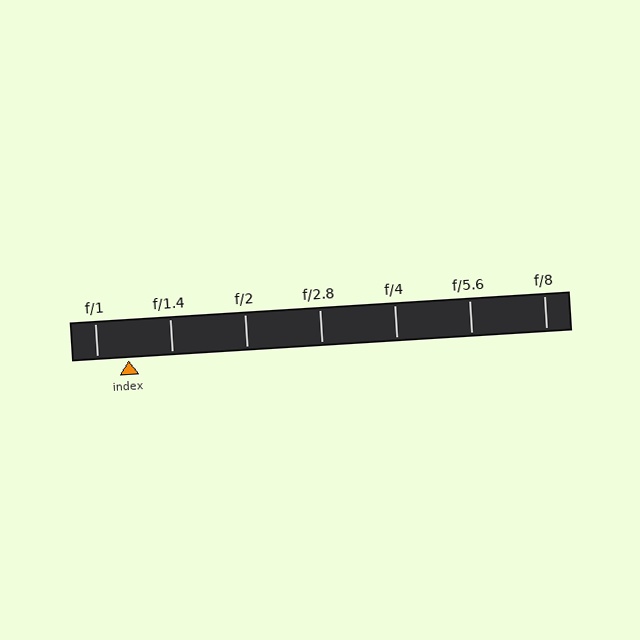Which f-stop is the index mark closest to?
The index mark is closest to f/1.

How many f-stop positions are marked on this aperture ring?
There are 7 f-stop positions marked.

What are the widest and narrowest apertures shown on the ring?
The widest aperture shown is f/1 and the narrowest is f/8.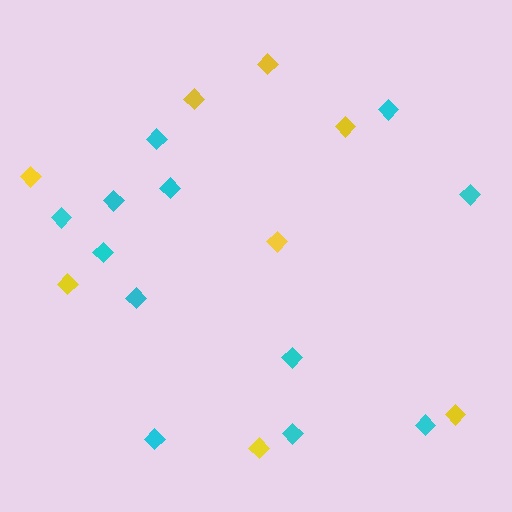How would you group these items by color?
There are 2 groups: one group of yellow diamonds (8) and one group of cyan diamonds (12).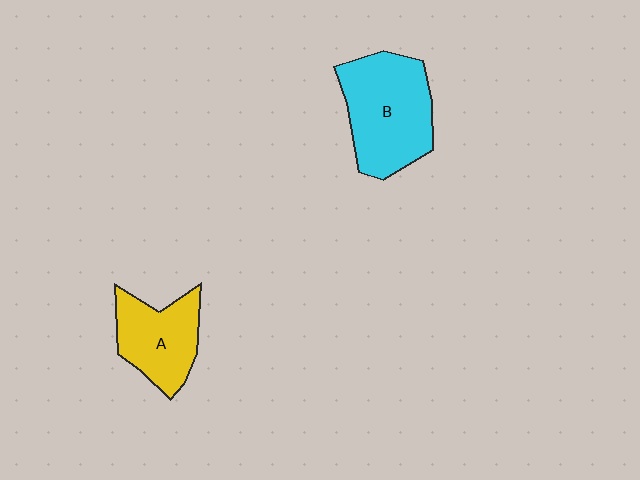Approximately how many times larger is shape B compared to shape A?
Approximately 1.4 times.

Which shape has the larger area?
Shape B (cyan).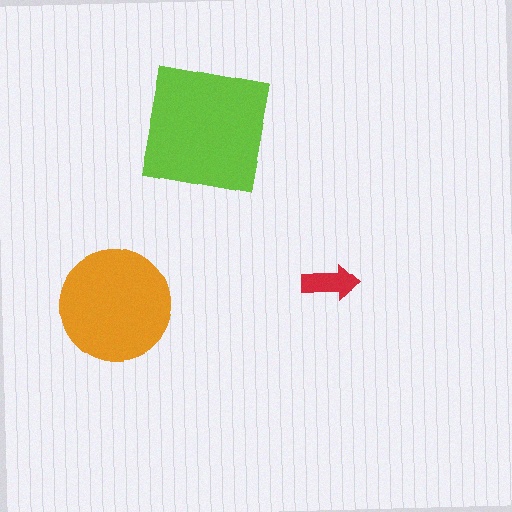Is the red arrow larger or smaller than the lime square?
Smaller.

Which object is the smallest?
The red arrow.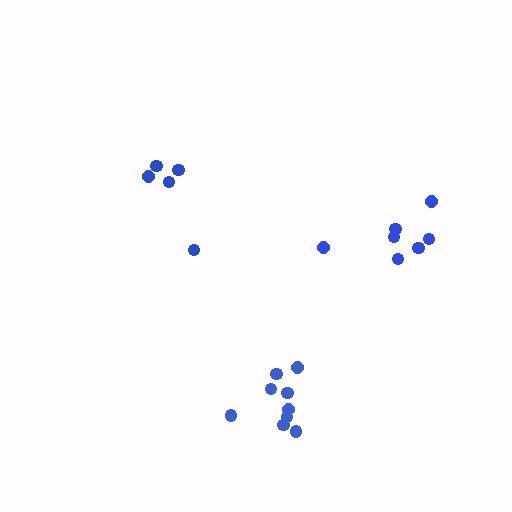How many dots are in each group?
Group 1: 9 dots, Group 2: 5 dots, Group 3: 7 dots (21 total).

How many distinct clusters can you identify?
There are 3 distinct clusters.